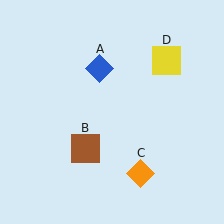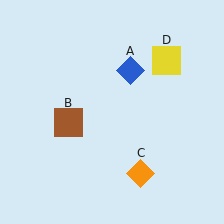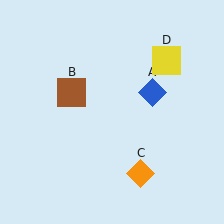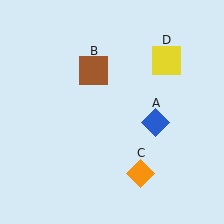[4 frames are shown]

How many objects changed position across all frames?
2 objects changed position: blue diamond (object A), brown square (object B).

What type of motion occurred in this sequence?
The blue diamond (object A), brown square (object B) rotated clockwise around the center of the scene.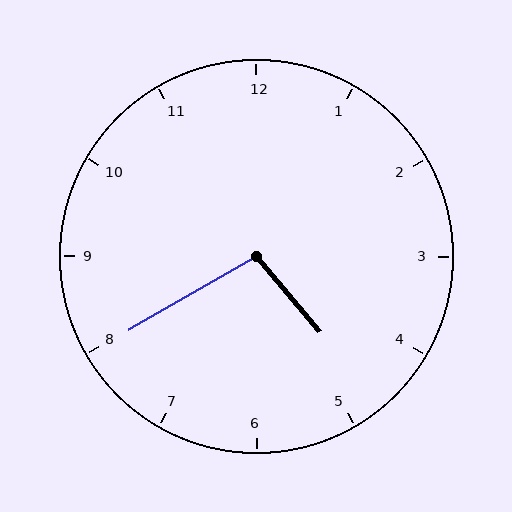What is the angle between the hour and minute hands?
Approximately 100 degrees.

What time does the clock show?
4:40.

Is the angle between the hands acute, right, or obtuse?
It is obtuse.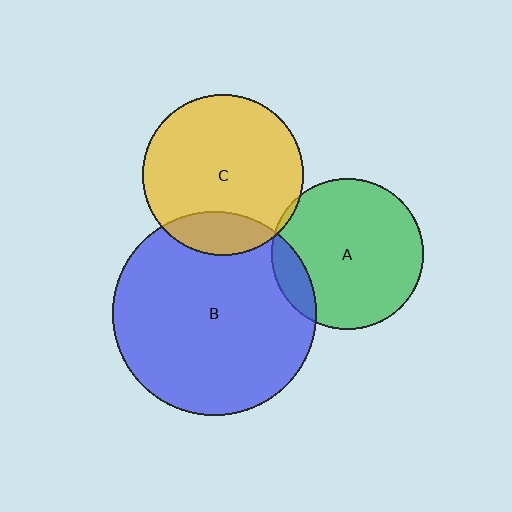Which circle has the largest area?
Circle B (blue).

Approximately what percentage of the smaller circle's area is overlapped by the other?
Approximately 10%.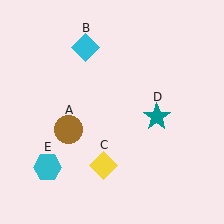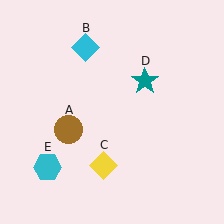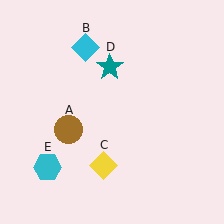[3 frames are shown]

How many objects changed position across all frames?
1 object changed position: teal star (object D).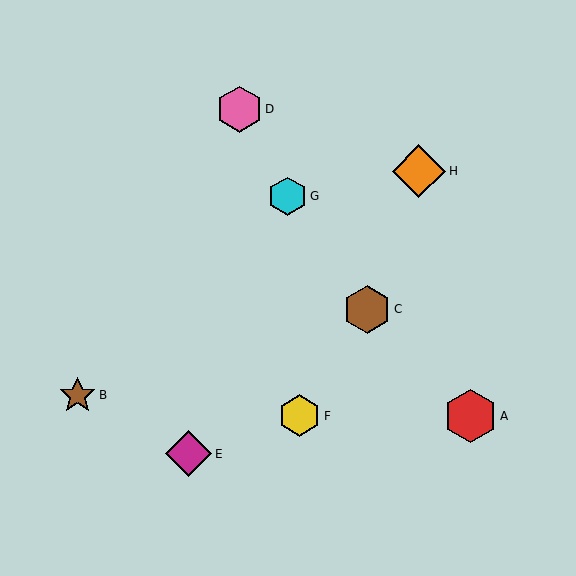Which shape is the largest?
The orange diamond (labeled H) is the largest.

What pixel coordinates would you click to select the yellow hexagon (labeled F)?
Click at (300, 416) to select the yellow hexagon F.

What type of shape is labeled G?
Shape G is a cyan hexagon.